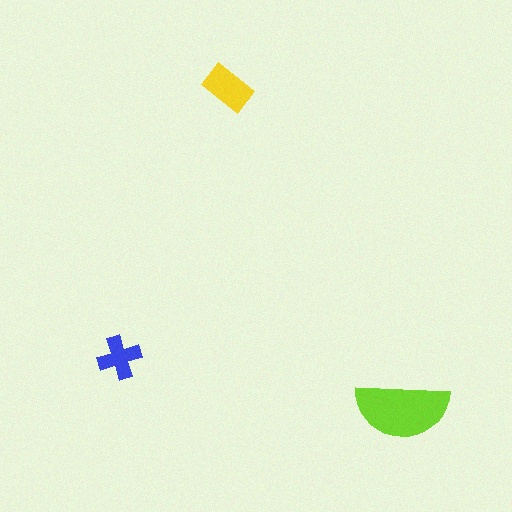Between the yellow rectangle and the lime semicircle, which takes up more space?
The lime semicircle.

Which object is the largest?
The lime semicircle.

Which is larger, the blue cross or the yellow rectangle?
The yellow rectangle.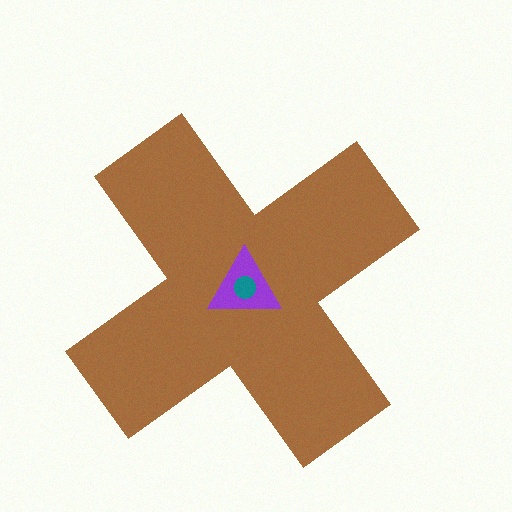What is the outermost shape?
The brown cross.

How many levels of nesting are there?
3.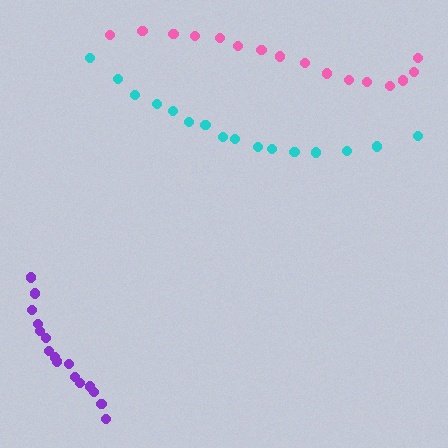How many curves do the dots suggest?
There are 3 distinct paths.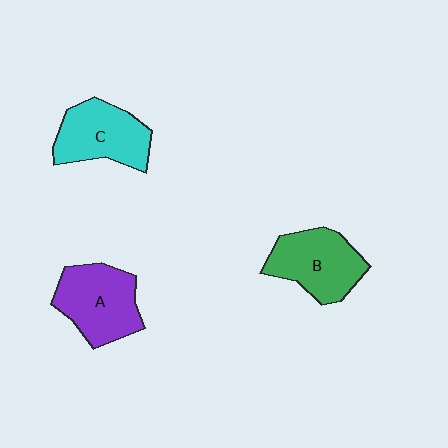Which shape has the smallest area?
Shape C (cyan).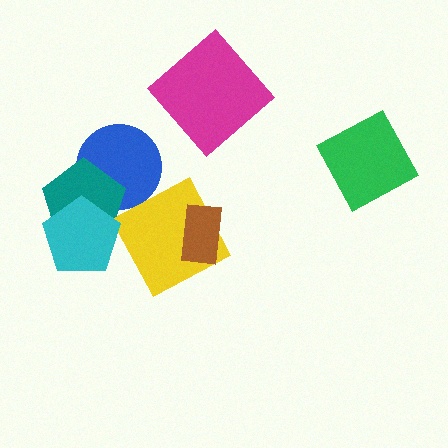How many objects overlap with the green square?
0 objects overlap with the green square.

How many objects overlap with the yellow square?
1 object overlaps with the yellow square.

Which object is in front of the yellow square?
The brown rectangle is in front of the yellow square.